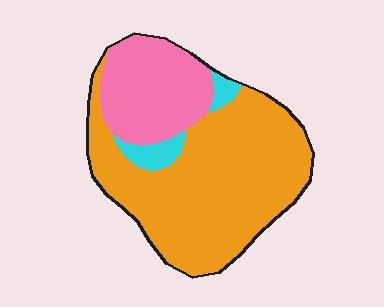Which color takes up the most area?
Orange, at roughly 65%.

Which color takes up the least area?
Cyan, at roughly 5%.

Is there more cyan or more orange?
Orange.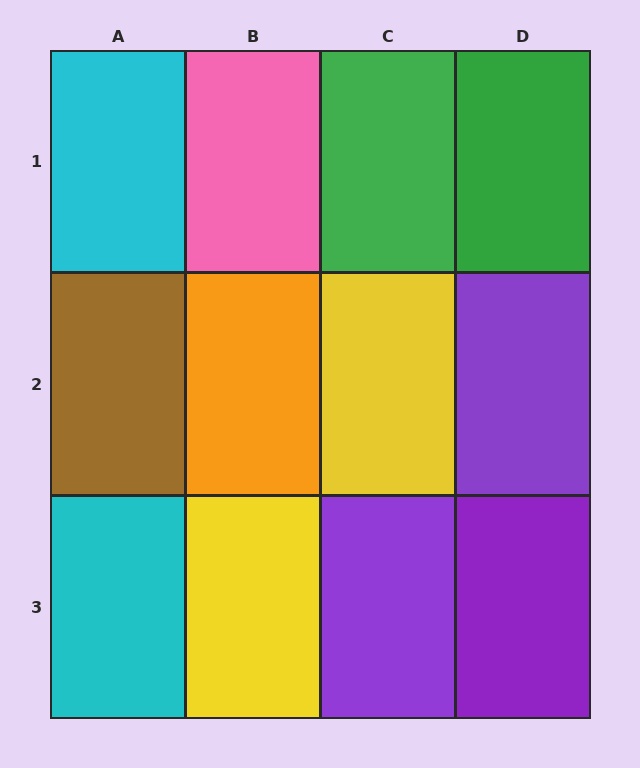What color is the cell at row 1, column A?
Cyan.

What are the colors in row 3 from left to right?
Cyan, yellow, purple, purple.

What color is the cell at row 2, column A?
Brown.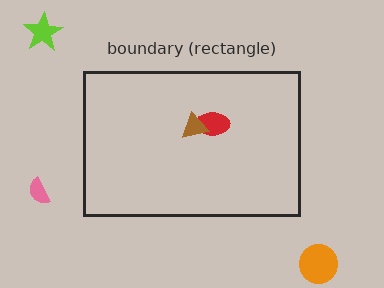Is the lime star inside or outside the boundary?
Outside.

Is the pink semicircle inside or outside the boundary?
Outside.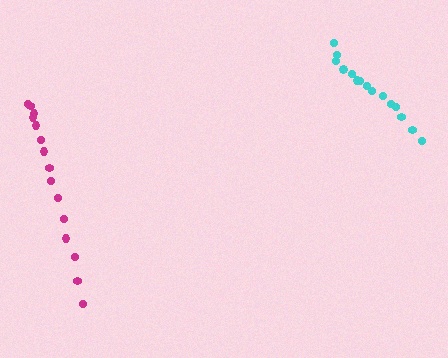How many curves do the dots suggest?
There are 2 distinct paths.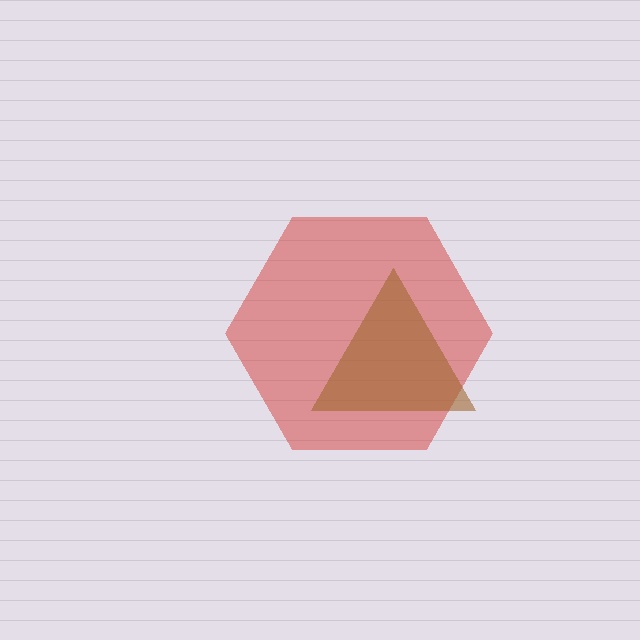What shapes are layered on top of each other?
The layered shapes are: a red hexagon, a brown triangle.